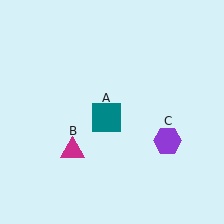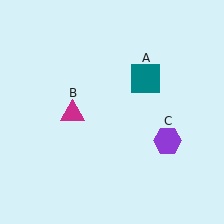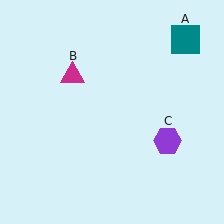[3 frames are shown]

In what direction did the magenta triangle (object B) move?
The magenta triangle (object B) moved up.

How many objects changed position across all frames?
2 objects changed position: teal square (object A), magenta triangle (object B).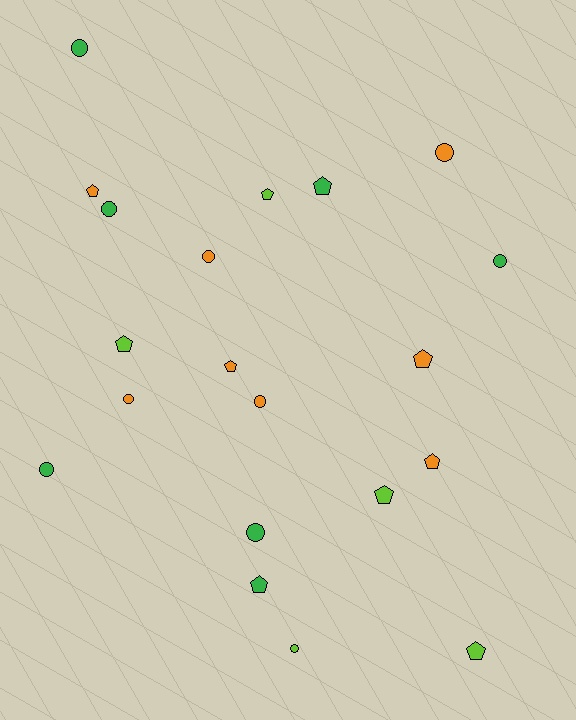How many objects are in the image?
There are 20 objects.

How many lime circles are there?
There is 1 lime circle.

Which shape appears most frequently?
Circle, with 10 objects.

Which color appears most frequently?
Orange, with 8 objects.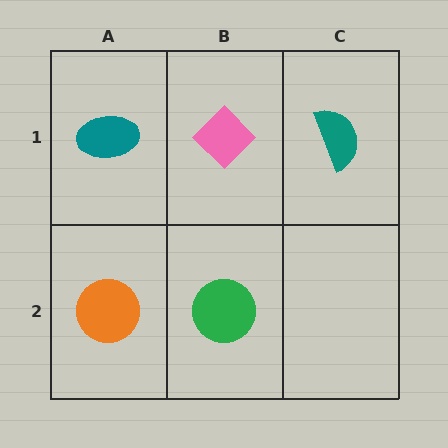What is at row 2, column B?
A green circle.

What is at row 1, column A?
A teal ellipse.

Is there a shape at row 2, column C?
No, that cell is empty.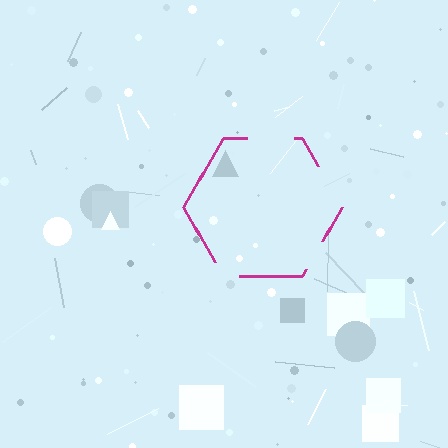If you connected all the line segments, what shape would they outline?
They would outline a hexagon.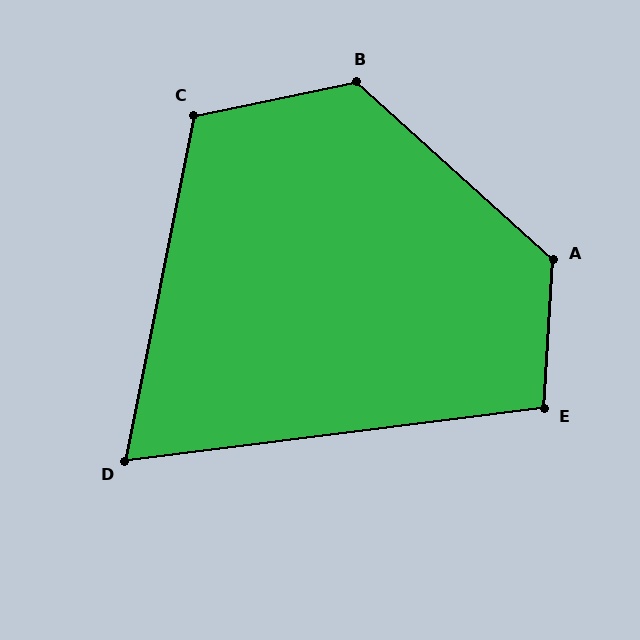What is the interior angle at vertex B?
Approximately 126 degrees (obtuse).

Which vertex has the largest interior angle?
A, at approximately 129 degrees.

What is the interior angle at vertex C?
Approximately 113 degrees (obtuse).